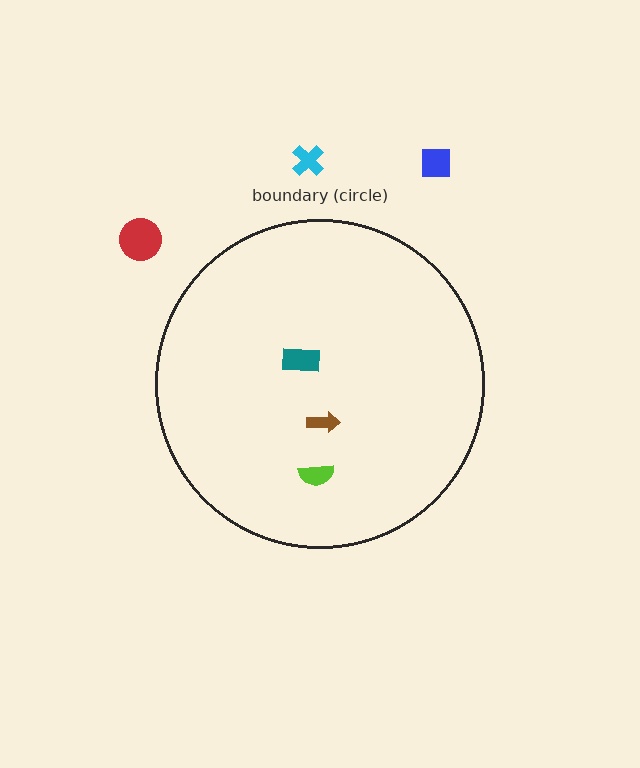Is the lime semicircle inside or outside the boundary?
Inside.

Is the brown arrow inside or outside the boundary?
Inside.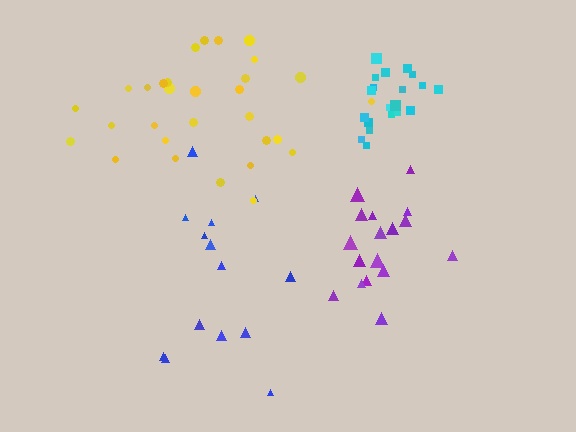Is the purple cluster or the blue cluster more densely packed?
Purple.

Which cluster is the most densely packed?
Cyan.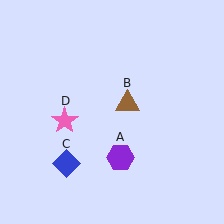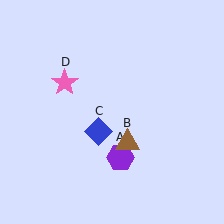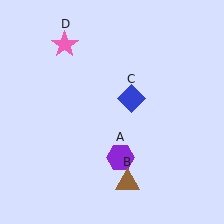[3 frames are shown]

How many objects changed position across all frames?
3 objects changed position: brown triangle (object B), blue diamond (object C), pink star (object D).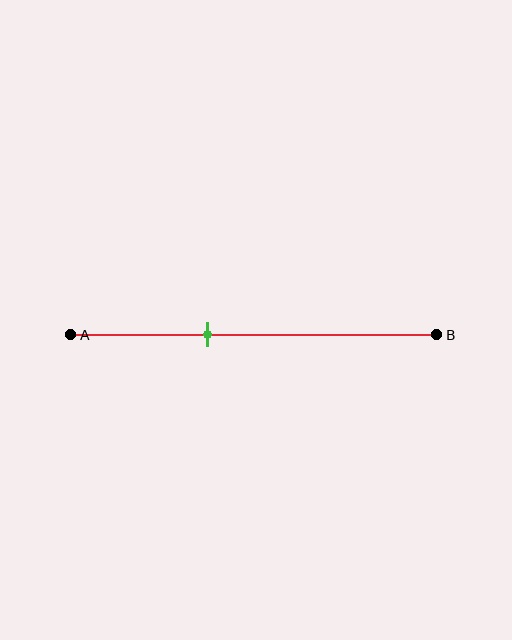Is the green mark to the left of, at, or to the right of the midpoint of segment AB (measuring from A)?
The green mark is to the left of the midpoint of segment AB.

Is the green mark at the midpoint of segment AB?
No, the mark is at about 35% from A, not at the 50% midpoint.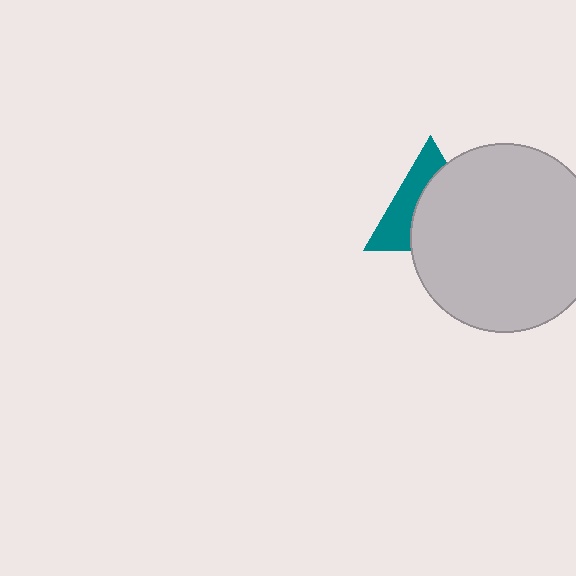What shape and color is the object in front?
The object in front is a light gray circle.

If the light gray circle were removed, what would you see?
You would see the complete teal triangle.